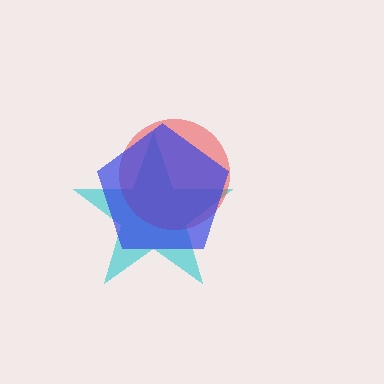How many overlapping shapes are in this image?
There are 3 overlapping shapes in the image.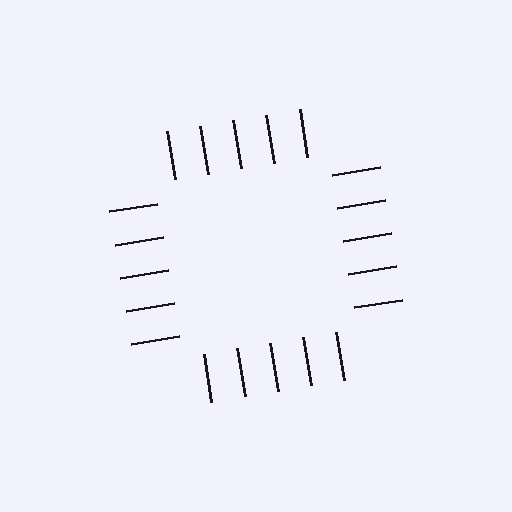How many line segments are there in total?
20 — 5 along each of the 4 edges.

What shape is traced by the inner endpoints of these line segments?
An illusory square — the line segments terminate on its edges but no continuous stroke is drawn.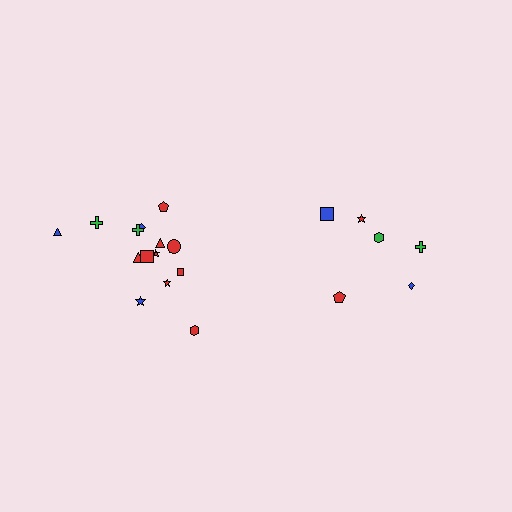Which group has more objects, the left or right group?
The left group.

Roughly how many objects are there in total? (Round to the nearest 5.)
Roughly 20 objects in total.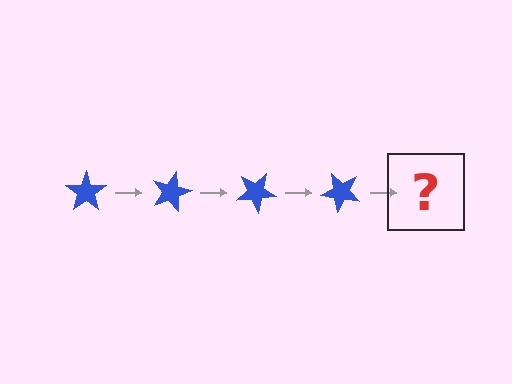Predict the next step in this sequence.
The next step is a blue star rotated 60 degrees.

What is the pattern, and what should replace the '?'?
The pattern is that the star rotates 15 degrees each step. The '?' should be a blue star rotated 60 degrees.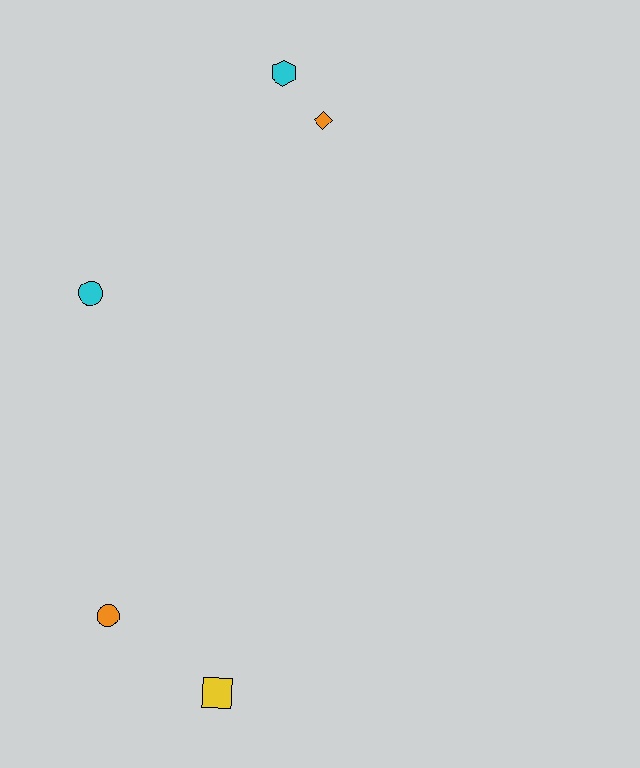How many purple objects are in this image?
There are no purple objects.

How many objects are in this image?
There are 5 objects.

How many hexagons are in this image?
There is 1 hexagon.